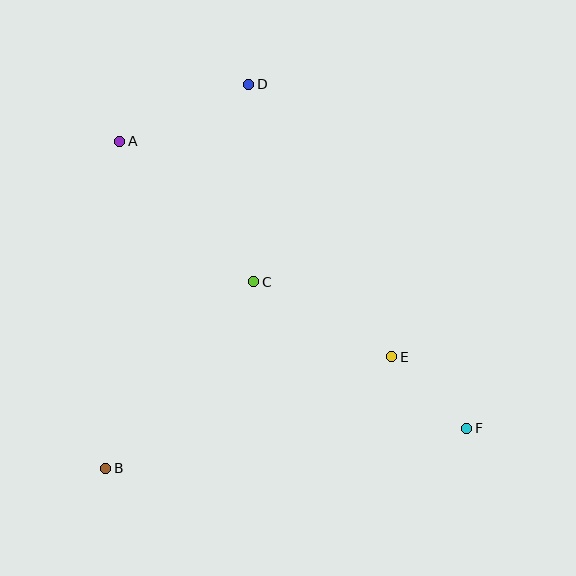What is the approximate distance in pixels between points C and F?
The distance between C and F is approximately 258 pixels.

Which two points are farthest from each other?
Points A and F are farthest from each other.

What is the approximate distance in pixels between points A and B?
The distance between A and B is approximately 327 pixels.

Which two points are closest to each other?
Points E and F are closest to each other.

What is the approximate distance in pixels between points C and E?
The distance between C and E is approximately 157 pixels.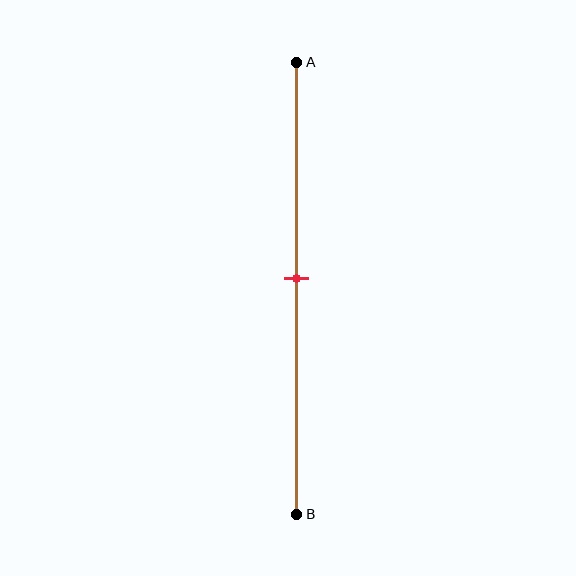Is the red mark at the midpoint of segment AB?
Yes, the mark is approximately at the midpoint.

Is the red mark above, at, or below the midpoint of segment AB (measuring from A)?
The red mark is approximately at the midpoint of segment AB.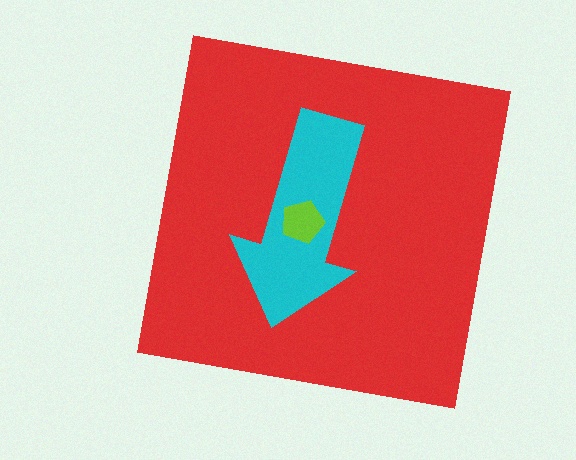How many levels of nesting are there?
3.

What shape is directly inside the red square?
The cyan arrow.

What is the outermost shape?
The red square.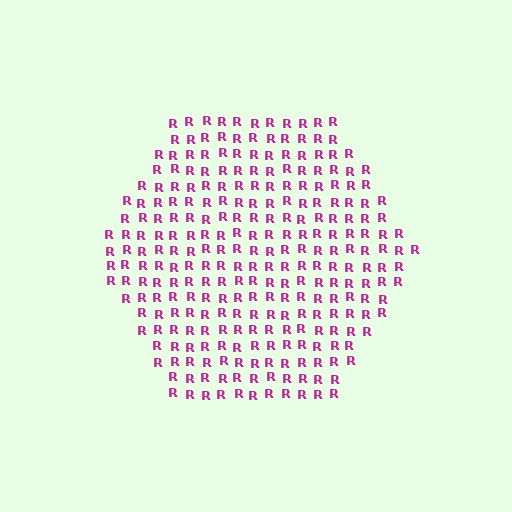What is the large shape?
The large shape is a hexagon.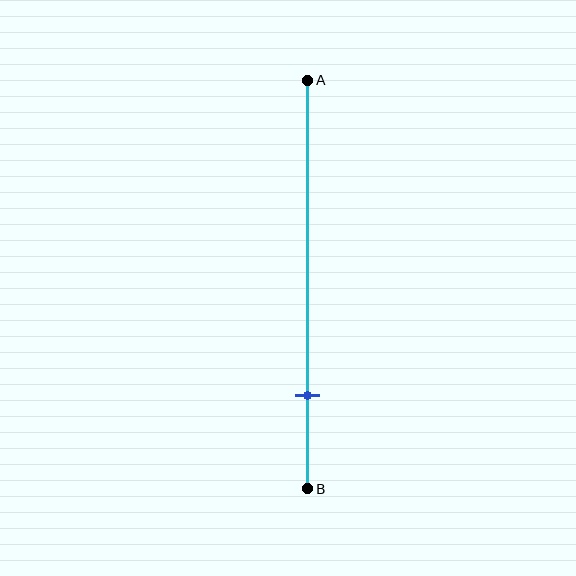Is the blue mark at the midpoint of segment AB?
No, the mark is at about 75% from A, not at the 50% midpoint.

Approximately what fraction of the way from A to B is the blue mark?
The blue mark is approximately 75% of the way from A to B.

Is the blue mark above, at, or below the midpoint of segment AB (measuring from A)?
The blue mark is below the midpoint of segment AB.